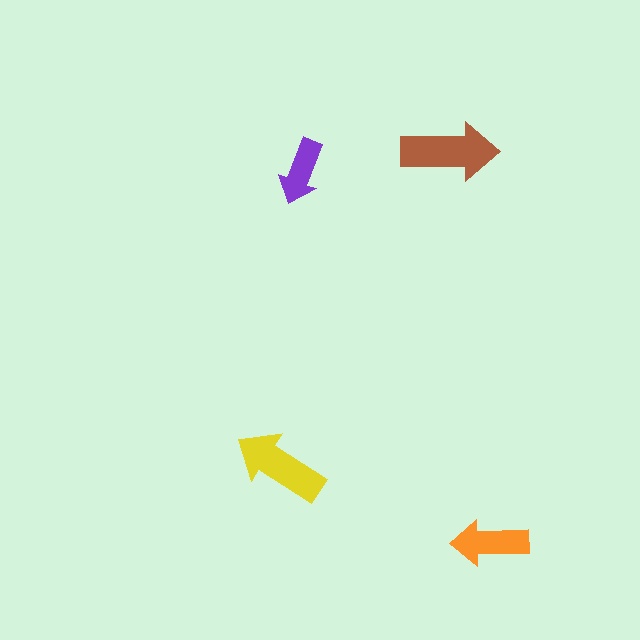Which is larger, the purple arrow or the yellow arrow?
The yellow one.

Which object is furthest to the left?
The yellow arrow is leftmost.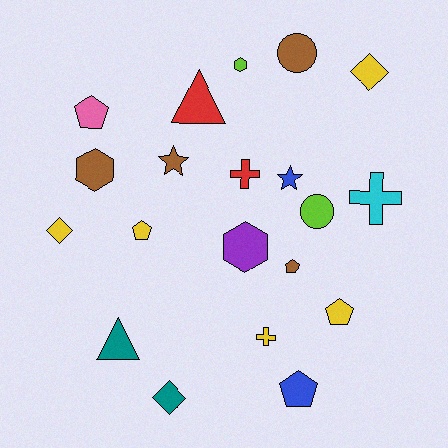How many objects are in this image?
There are 20 objects.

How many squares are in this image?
There are no squares.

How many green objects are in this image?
There are no green objects.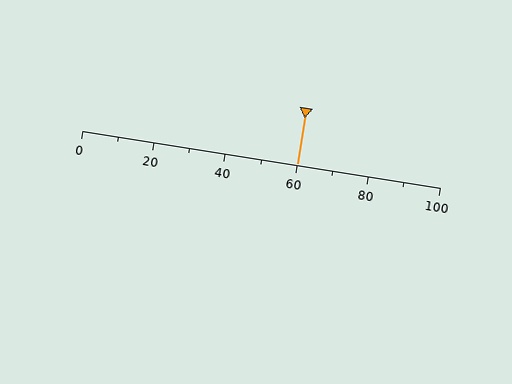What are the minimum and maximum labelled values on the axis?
The axis runs from 0 to 100.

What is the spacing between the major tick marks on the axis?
The major ticks are spaced 20 apart.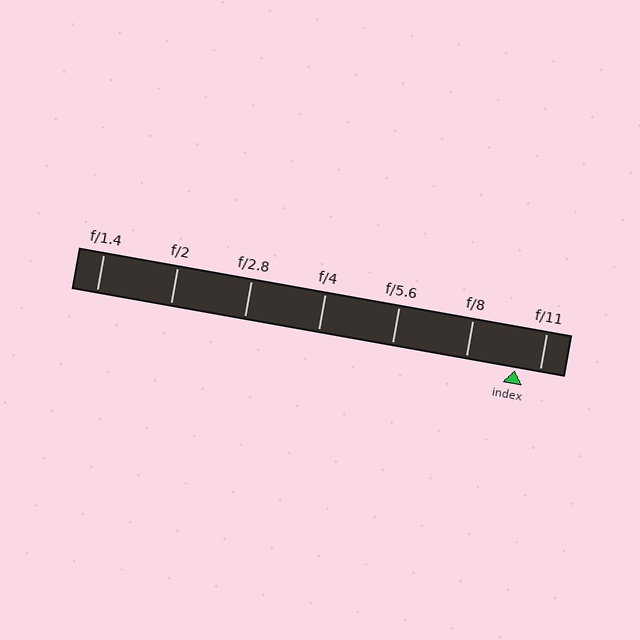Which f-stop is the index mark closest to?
The index mark is closest to f/11.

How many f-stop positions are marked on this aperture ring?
There are 7 f-stop positions marked.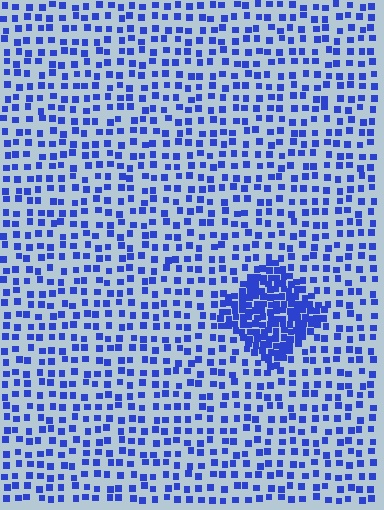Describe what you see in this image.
The image contains small blue elements arranged at two different densities. A diamond-shaped region is visible where the elements are more densely packed than the surrounding area.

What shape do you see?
I see a diamond.